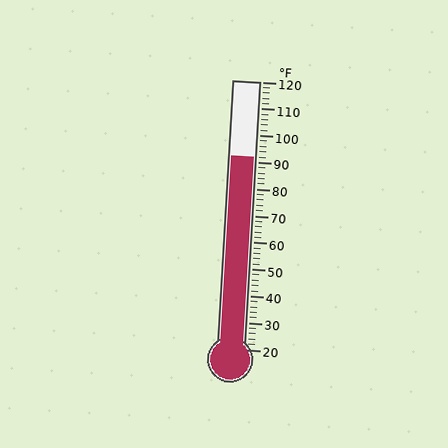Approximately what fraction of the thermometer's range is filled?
The thermometer is filled to approximately 70% of its range.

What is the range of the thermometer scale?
The thermometer scale ranges from 20°F to 120°F.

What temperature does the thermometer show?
The thermometer shows approximately 92°F.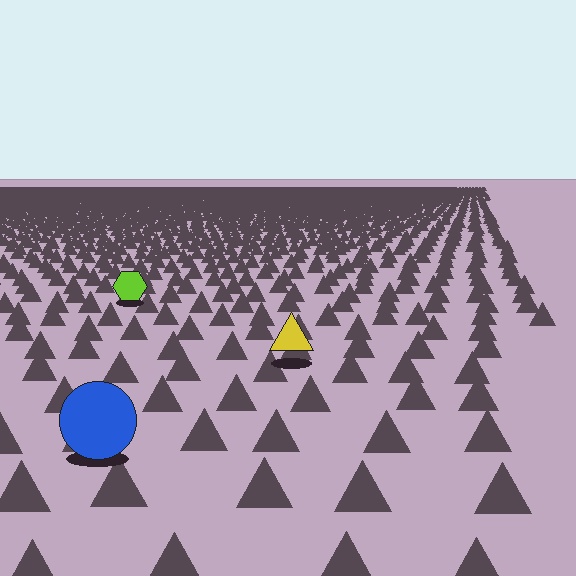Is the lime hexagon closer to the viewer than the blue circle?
No. The blue circle is closer — you can tell from the texture gradient: the ground texture is coarser near it.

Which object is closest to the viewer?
The blue circle is closest. The texture marks near it are larger and more spread out.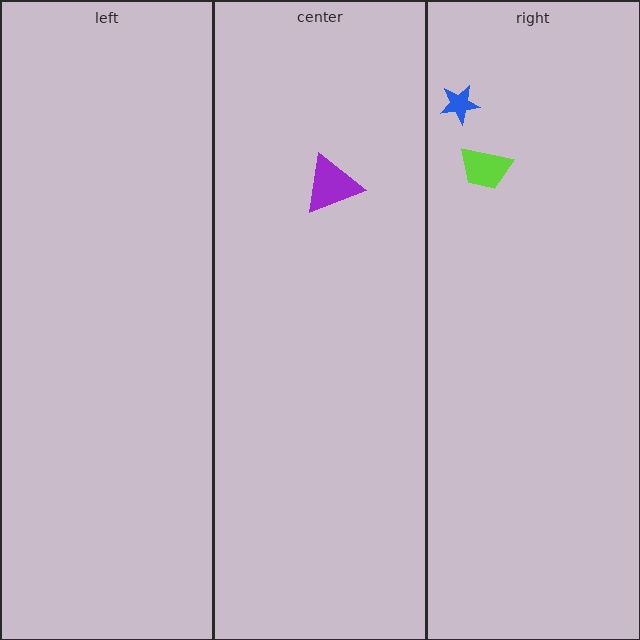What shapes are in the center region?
The purple triangle.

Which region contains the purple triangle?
The center region.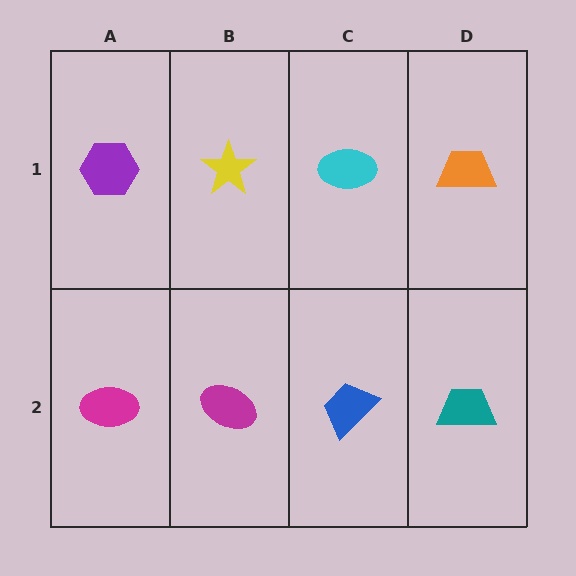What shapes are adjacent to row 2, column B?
A yellow star (row 1, column B), a magenta ellipse (row 2, column A), a blue trapezoid (row 2, column C).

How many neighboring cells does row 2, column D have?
2.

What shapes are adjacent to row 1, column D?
A teal trapezoid (row 2, column D), a cyan ellipse (row 1, column C).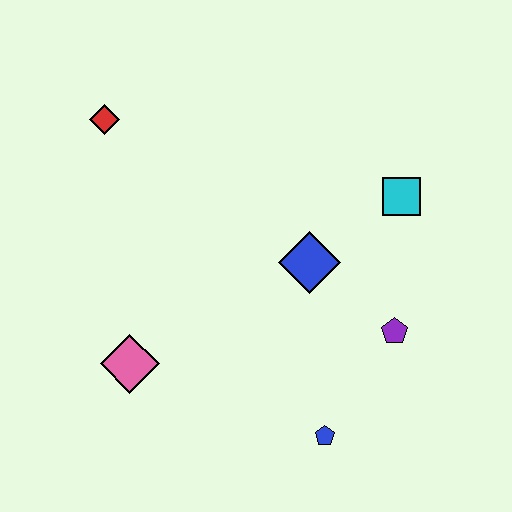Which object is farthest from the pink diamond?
The cyan square is farthest from the pink diamond.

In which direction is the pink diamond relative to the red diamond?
The pink diamond is below the red diamond.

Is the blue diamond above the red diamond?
No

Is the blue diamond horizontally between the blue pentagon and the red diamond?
Yes